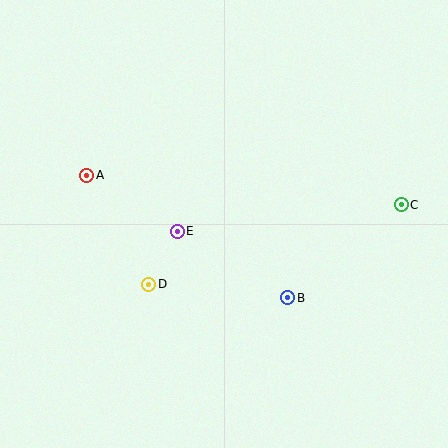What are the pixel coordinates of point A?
Point A is at (87, 175).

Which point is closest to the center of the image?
Point E at (177, 231) is closest to the center.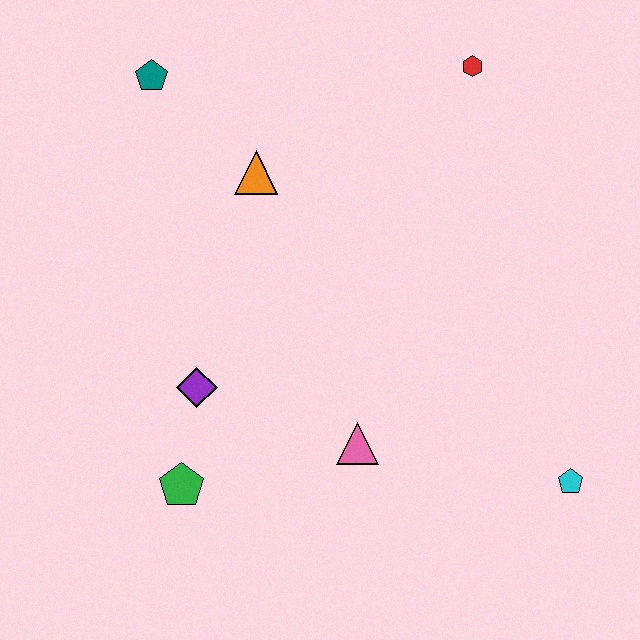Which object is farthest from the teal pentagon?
The cyan pentagon is farthest from the teal pentagon.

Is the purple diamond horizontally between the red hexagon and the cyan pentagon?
No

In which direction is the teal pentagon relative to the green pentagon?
The teal pentagon is above the green pentagon.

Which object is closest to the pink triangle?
The purple diamond is closest to the pink triangle.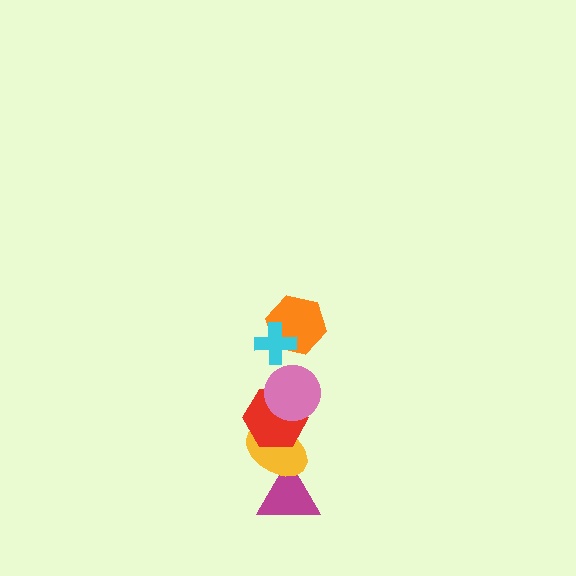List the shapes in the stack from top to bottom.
From top to bottom: the cyan cross, the orange hexagon, the pink circle, the red hexagon, the yellow ellipse, the magenta triangle.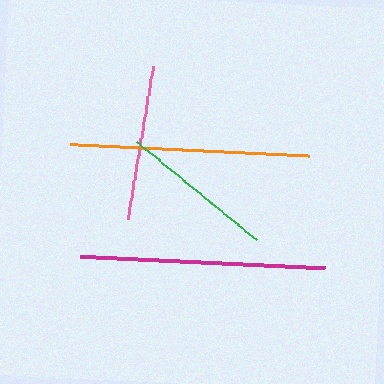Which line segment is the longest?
The magenta line is the longest at approximately 245 pixels.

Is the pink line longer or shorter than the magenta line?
The magenta line is longer than the pink line.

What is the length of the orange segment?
The orange segment is approximately 239 pixels long.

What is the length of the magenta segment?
The magenta segment is approximately 245 pixels long.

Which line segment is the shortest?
The green line is the shortest at approximately 153 pixels.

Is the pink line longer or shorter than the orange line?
The orange line is longer than the pink line.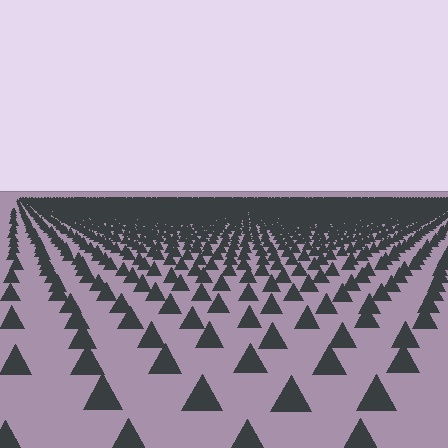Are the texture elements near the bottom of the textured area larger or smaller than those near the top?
Larger. Near the bottom, elements are closer to the viewer and appear at a bigger on-screen size.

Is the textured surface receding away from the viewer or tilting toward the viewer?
The surface is receding away from the viewer. Texture elements get smaller and denser toward the top.